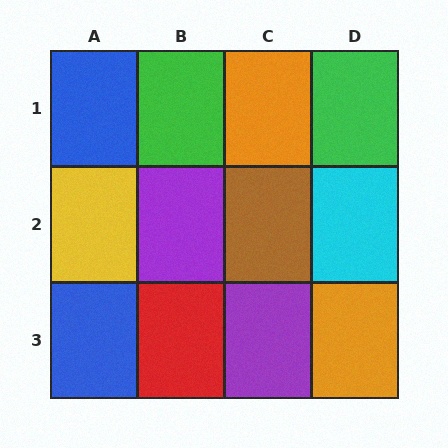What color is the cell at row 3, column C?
Purple.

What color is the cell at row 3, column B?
Red.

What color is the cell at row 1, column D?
Green.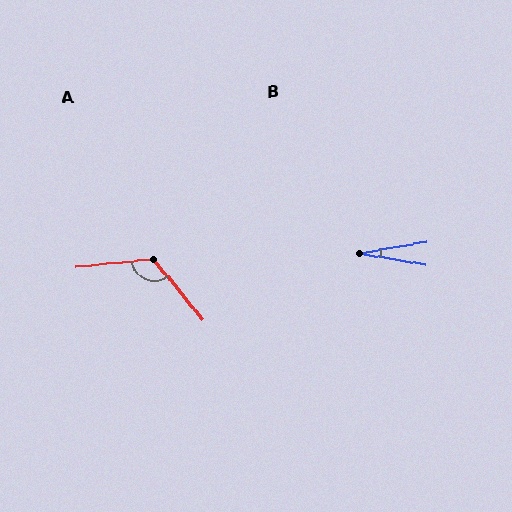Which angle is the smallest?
B, at approximately 19 degrees.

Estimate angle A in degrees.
Approximately 124 degrees.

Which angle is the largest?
A, at approximately 124 degrees.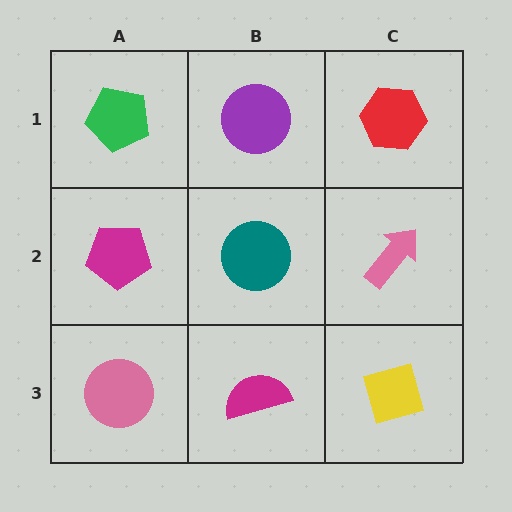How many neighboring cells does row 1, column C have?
2.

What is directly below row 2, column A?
A pink circle.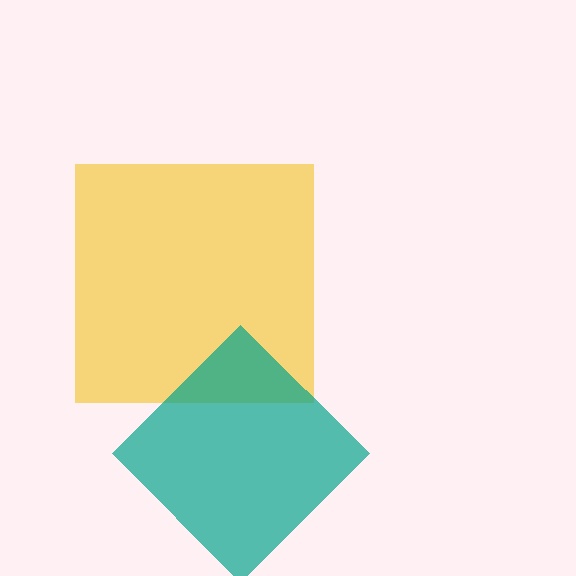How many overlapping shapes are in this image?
There are 2 overlapping shapes in the image.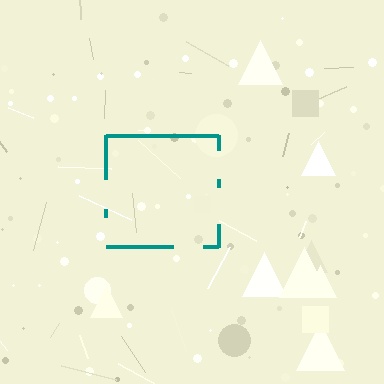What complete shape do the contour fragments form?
The contour fragments form a square.